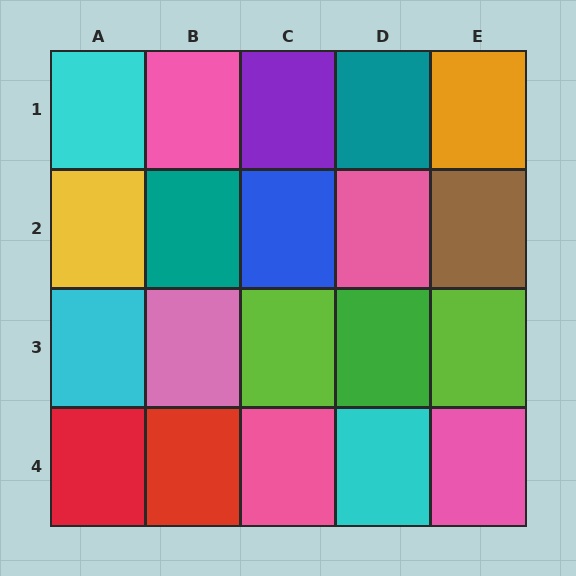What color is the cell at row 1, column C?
Purple.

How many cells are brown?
1 cell is brown.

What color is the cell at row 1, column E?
Orange.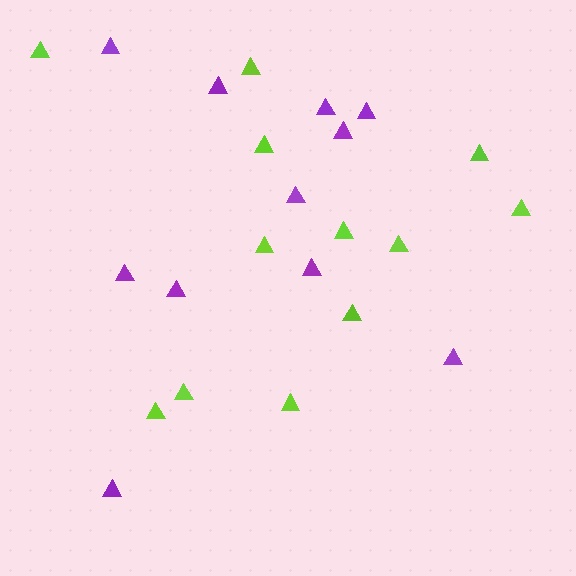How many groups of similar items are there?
There are 2 groups: one group of purple triangles (11) and one group of lime triangles (12).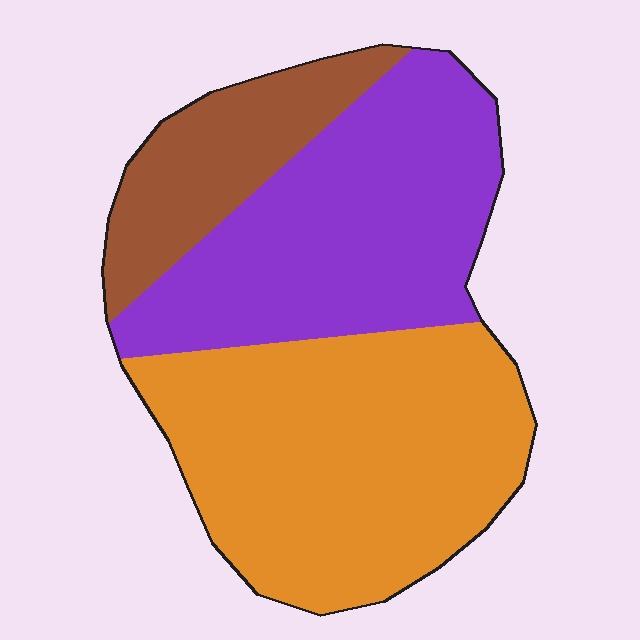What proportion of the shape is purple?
Purple takes up about three eighths (3/8) of the shape.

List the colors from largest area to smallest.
From largest to smallest: orange, purple, brown.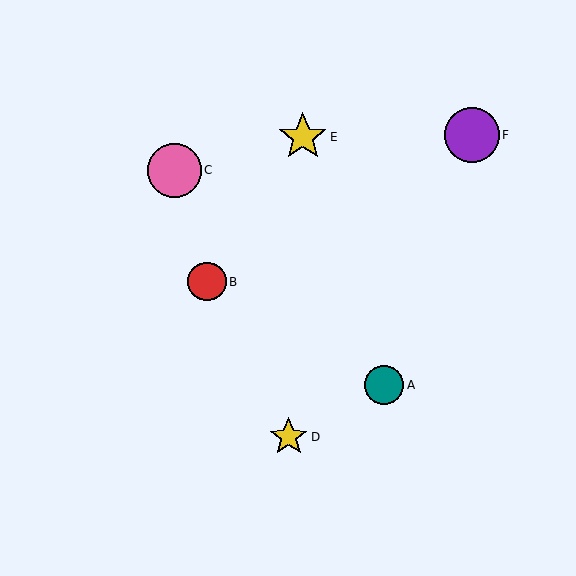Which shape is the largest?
The purple circle (labeled F) is the largest.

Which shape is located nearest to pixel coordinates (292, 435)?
The yellow star (labeled D) at (289, 437) is nearest to that location.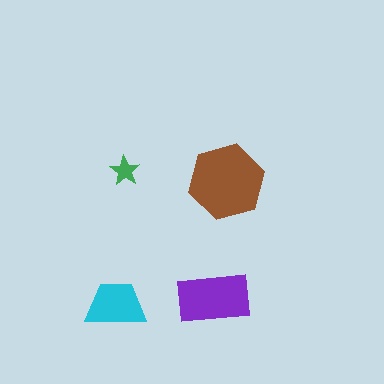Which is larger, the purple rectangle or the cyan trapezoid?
The purple rectangle.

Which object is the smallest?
The green star.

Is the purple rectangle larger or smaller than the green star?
Larger.